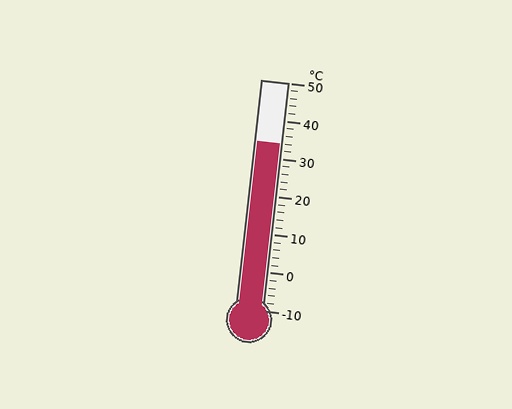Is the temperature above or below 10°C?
The temperature is above 10°C.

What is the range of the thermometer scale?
The thermometer scale ranges from -10°C to 50°C.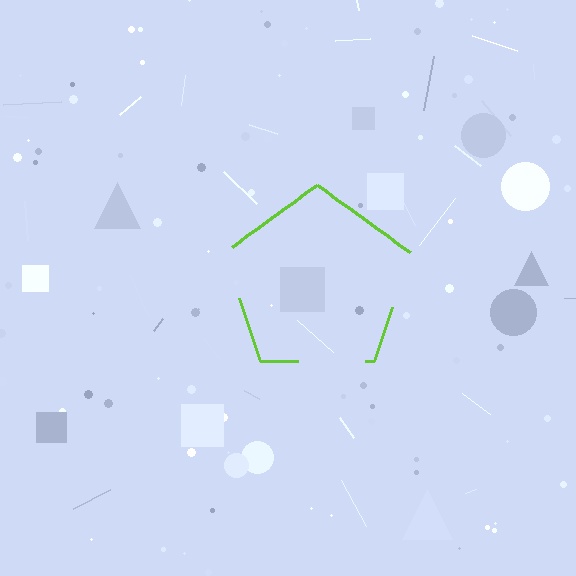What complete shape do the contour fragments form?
The contour fragments form a pentagon.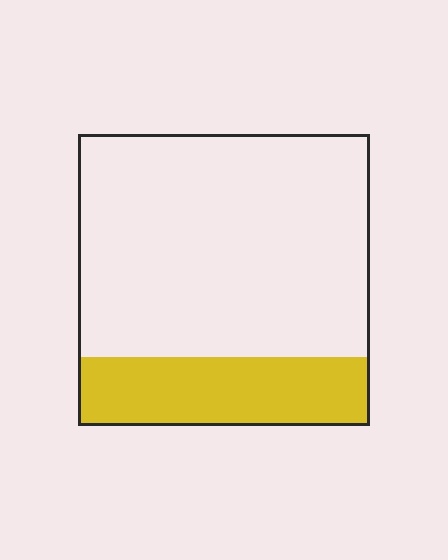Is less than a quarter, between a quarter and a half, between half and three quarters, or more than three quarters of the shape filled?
Less than a quarter.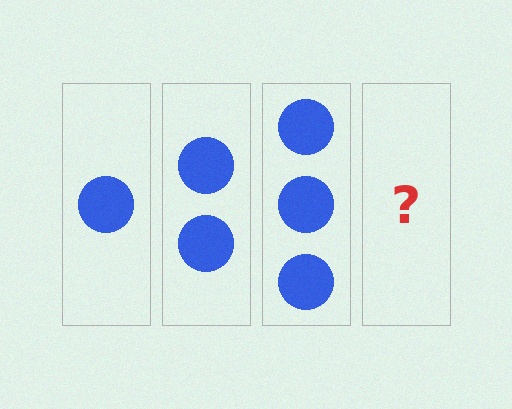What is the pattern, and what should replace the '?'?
The pattern is that each step adds one more circle. The '?' should be 4 circles.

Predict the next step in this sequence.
The next step is 4 circles.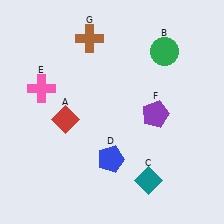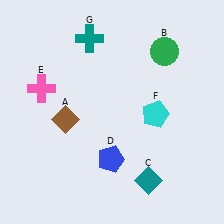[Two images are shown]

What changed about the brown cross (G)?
In Image 1, G is brown. In Image 2, it changed to teal.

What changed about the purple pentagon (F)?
In Image 1, F is purple. In Image 2, it changed to cyan.